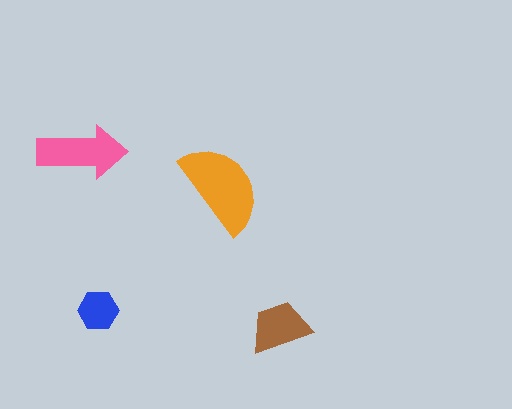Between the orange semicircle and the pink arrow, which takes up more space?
The orange semicircle.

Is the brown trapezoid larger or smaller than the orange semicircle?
Smaller.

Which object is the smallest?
The blue hexagon.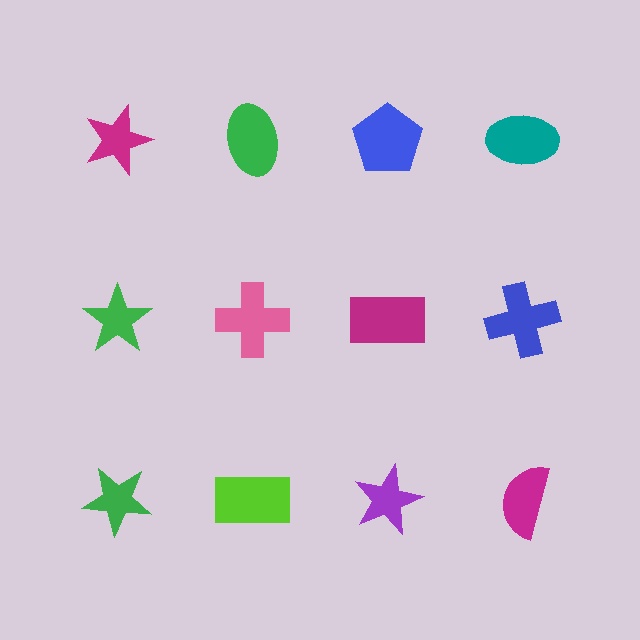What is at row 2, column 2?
A pink cross.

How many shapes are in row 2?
4 shapes.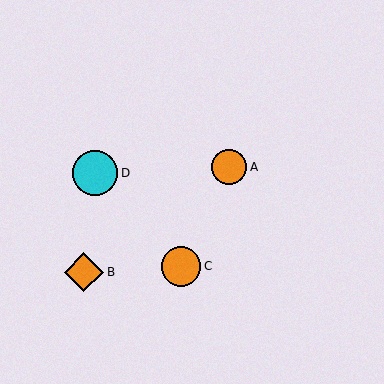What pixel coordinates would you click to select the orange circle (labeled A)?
Click at (229, 167) to select the orange circle A.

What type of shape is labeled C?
Shape C is an orange circle.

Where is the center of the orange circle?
The center of the orange circle is at (229, 167).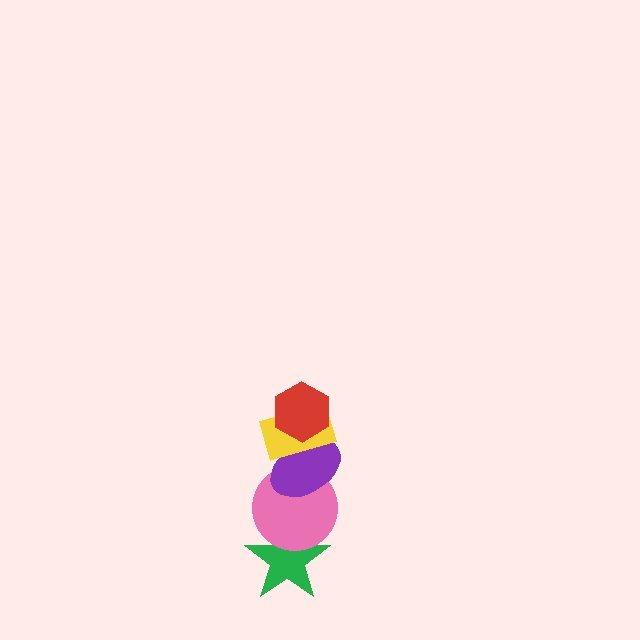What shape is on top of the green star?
The pink circle is on top of the green star.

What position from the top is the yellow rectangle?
The yellow rectangle is 2nd from the top.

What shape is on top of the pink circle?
The purple ellipse is on top of the pink circle.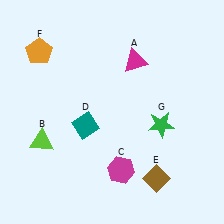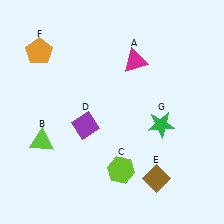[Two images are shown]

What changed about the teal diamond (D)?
In Image 1, D is teal. In Image 2, it changed to purple.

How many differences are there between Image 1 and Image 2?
There are 2 differences between the two images.